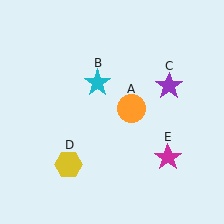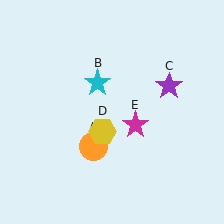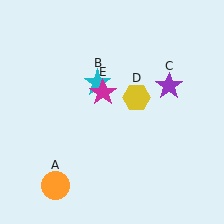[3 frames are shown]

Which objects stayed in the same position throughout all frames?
Cyan star (object B) and purple star (object C) remained stationary.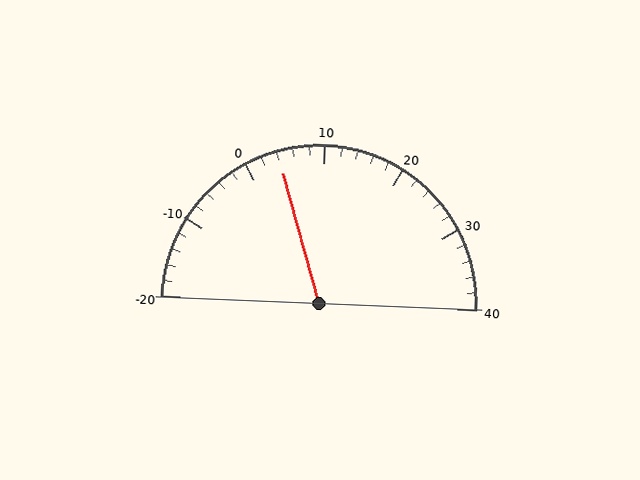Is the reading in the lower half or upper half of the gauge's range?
The reading is in the lower half of the range (-20 to 40).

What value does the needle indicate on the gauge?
The needle indicates approximately 4.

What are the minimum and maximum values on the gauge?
The gauge ranges from -20 to 40.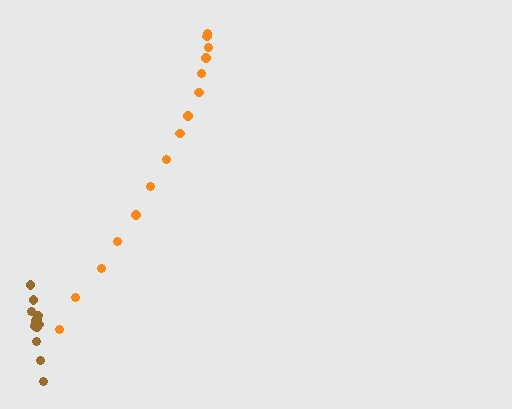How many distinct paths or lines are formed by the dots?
There are 2 distinct paths.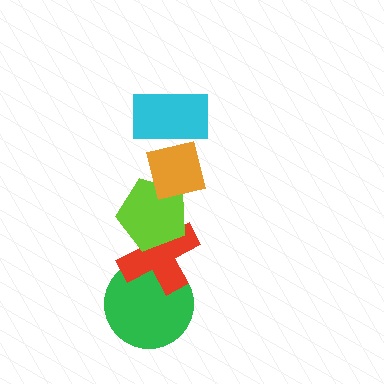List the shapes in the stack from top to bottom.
From top to bottom: the cyan rectangle, the orange square, the lime pentagon, the red cross, the green circle.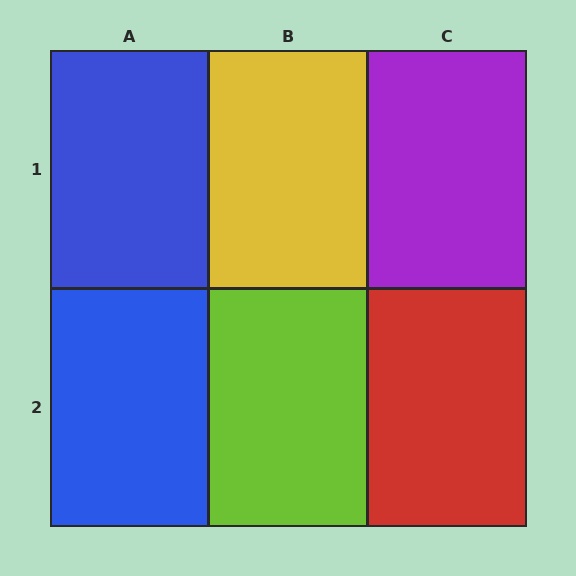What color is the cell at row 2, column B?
Lime.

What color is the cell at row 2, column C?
Red.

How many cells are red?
1 cell is red.